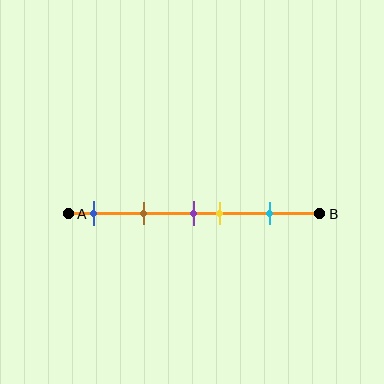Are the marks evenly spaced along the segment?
No, the marks are not evenly spaced.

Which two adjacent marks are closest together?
The purple and yellow marks are the closest adjacent pair.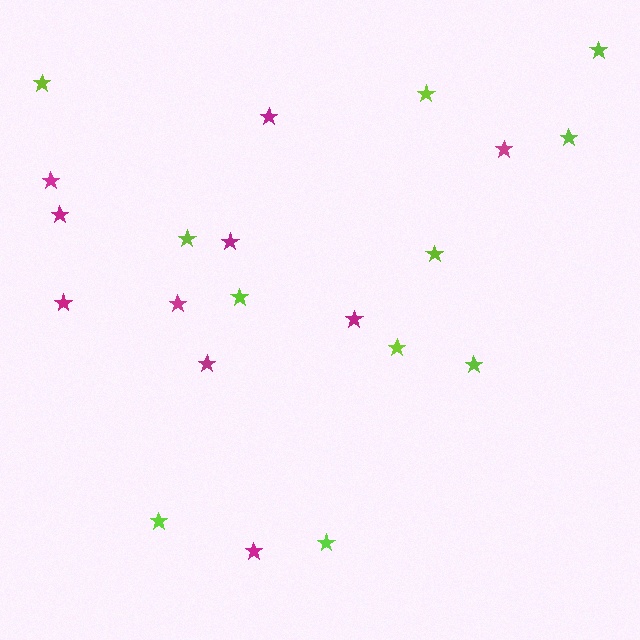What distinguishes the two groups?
There are 2 groups: one group of magenta stars (10) and one group of lime stars (11).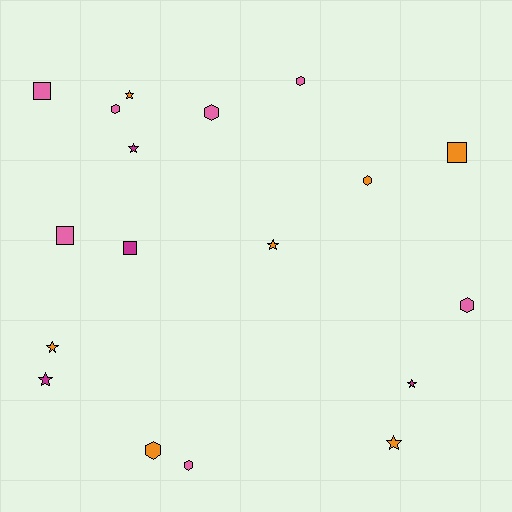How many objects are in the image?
There are 18 objects.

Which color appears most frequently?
Orange, with 7 objects.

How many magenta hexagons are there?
There are no magenta hexagons.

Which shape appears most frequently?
Star, with 7 objects.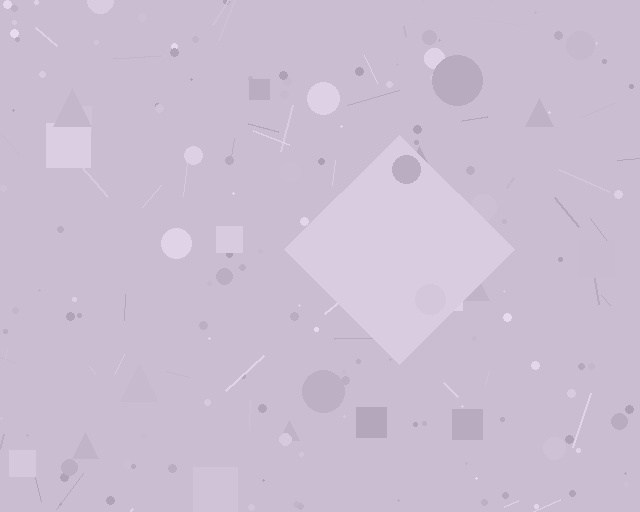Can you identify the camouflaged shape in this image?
The camouflaged shape is a diamond.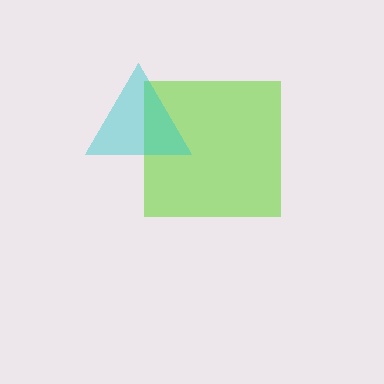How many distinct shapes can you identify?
There are 2 distinct shapes: a lime square, a cyan triangle.